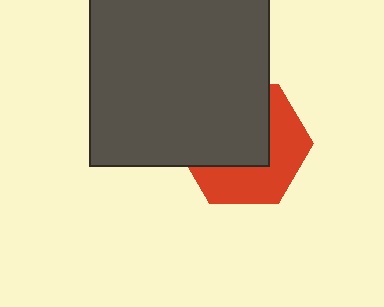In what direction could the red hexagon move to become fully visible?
The red hexagon could move toward the lower-right. That would shift it out from behind the dark gray square entirely.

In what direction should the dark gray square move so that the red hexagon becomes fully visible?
The dark gray square should move toward the upper-left. That is the shortest direction to clear the overlap and leave the red hexagon fully visible.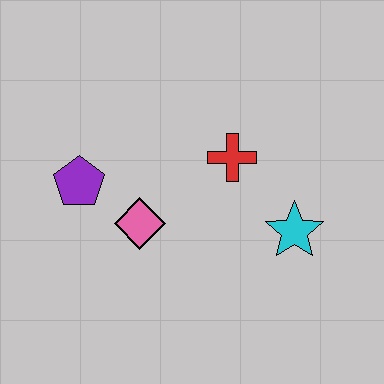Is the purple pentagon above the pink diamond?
Yes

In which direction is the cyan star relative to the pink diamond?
The cyan star is to the right of the pink diamond.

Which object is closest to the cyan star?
The red cross is closest to the cyan star.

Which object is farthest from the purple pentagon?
The cyan star is farthest from the purple pentagon.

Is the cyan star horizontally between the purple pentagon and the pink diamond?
No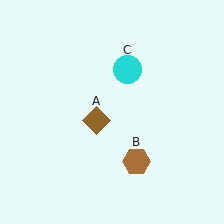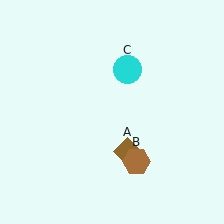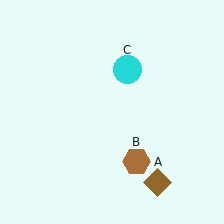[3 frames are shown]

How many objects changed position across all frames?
1 object changed position: brown diamond (object A).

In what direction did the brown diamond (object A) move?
The brown diamond (object A) moved down and to the right.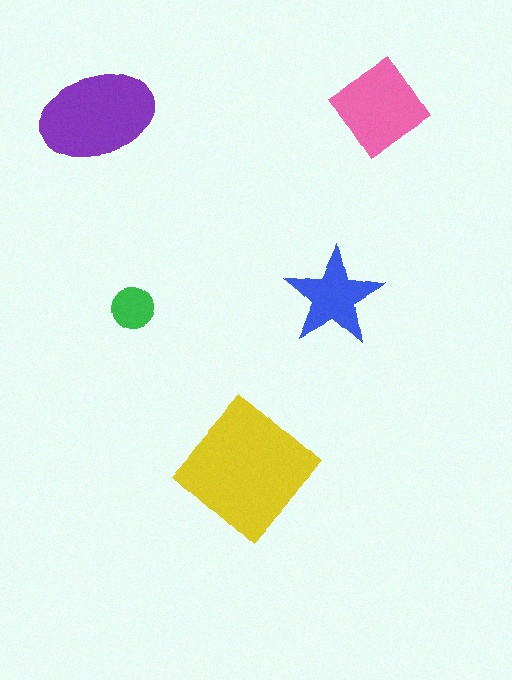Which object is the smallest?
The green circle.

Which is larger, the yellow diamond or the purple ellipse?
The yellow diamond.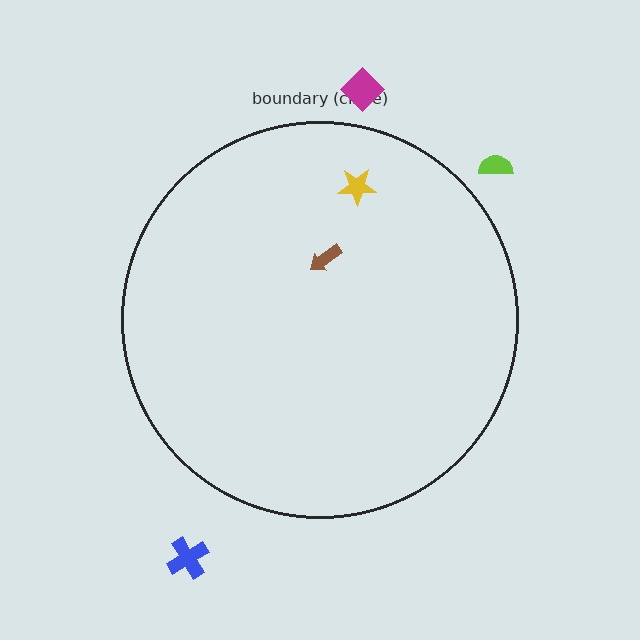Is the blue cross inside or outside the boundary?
Outside.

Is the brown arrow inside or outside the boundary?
Inside.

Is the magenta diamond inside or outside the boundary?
Outside.